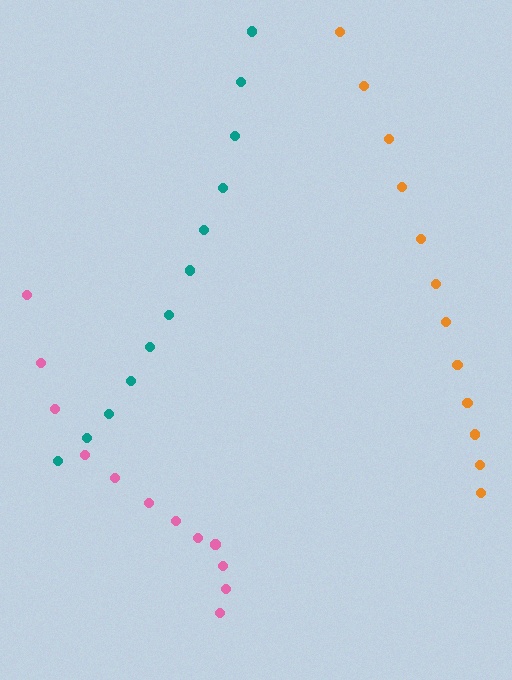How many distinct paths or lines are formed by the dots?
There are 3 distinct paths.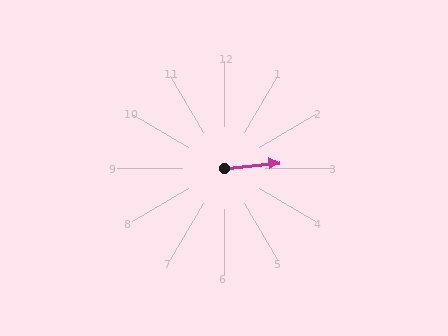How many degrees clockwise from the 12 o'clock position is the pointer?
Approximately 84 degrees.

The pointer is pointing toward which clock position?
Roughly 3 o'clock.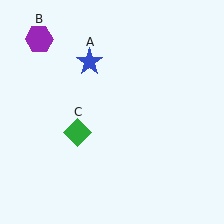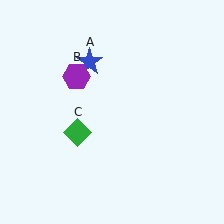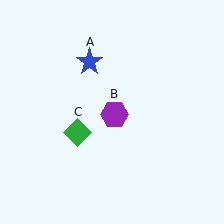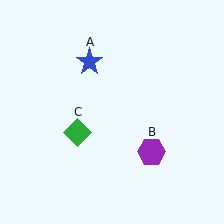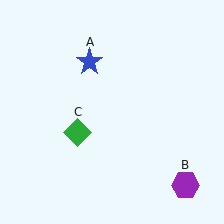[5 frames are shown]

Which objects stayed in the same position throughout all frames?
Blue star (object A) and green diamond (object C) remained stationary.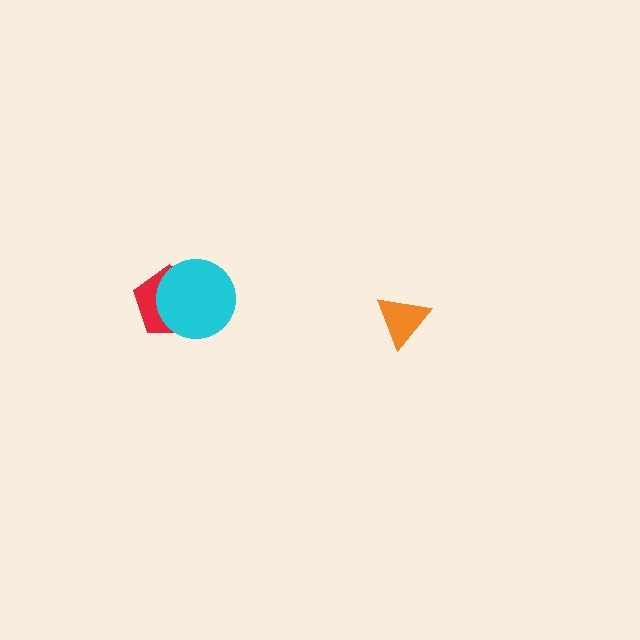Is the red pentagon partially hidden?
Yes, it is partially covered by another shape.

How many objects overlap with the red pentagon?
1 object overlaps with the red pentagon.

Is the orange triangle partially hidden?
No, no other shape covers it.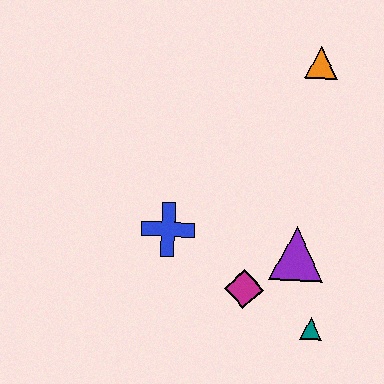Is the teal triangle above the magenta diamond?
No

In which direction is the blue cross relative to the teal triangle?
The blue cross is to the left of the teal triangle.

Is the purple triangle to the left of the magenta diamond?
No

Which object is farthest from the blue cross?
The orange triangle is farthest from the blue cross.